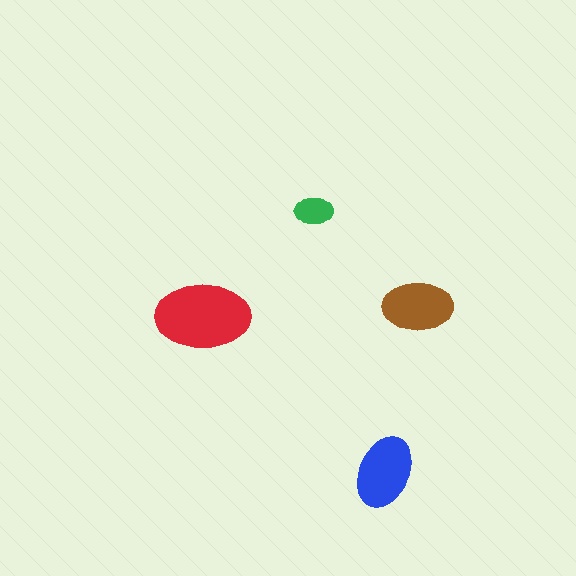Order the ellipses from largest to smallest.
the red one, the blue one, the brown one, the green one.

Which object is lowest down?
The blue ellipse is bottommost.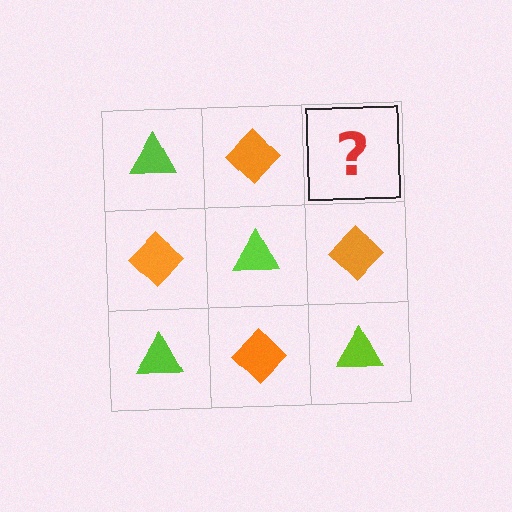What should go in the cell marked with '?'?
The missing cell should contain a lime triangle.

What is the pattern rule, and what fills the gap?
The rule is that it alternates lime triangle and orange diamond in a checkerboard pattern. The gap should be filled with a lime triangle.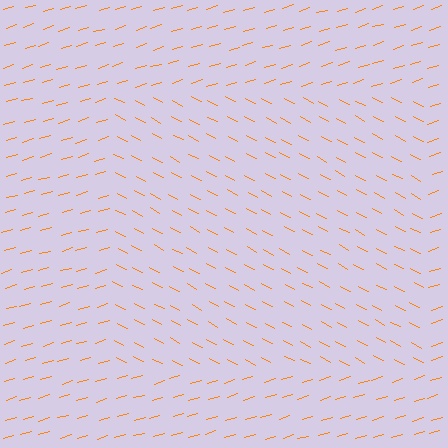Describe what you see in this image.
The image is filled with small orange line segments. A rectangle region in the image has lines oriented differently from the surrounding lines, creating a visible texture boundary.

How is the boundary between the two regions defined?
The boundary is defined purely by a change in line orientation (approximately 45 degrees difference). All lines are the same color and thickness.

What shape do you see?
I see a rectangle.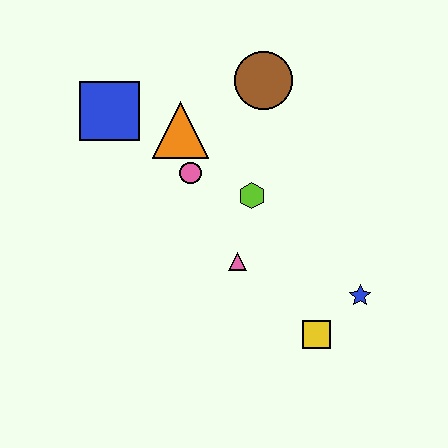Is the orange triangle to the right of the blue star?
No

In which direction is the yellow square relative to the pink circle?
The yellow square is below the pink circle.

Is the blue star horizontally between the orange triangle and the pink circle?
No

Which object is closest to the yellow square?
The blue star is closest to the yellow square.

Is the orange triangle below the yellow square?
No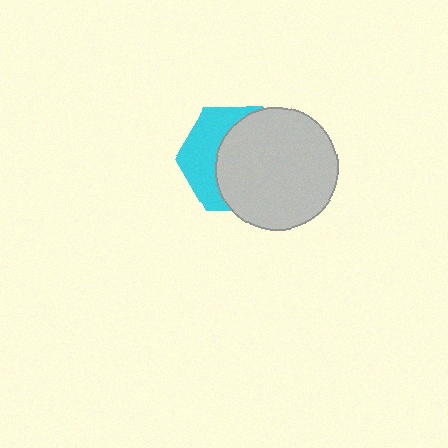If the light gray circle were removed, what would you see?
You would see the complete cyan hexagon.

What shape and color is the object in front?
The object in front is a light gray circle.